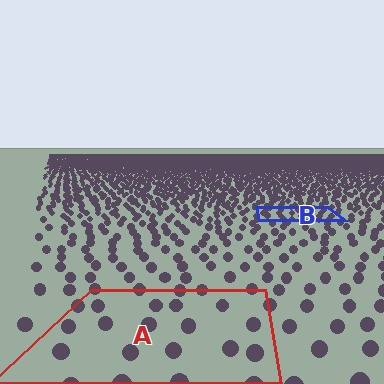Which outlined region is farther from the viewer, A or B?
Region B is farther from the viewer — the texture elements inside it appear smaller and more densely packed.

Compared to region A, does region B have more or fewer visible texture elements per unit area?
Region B has more texture elements per unit area — they are packed more densely because it is farther away.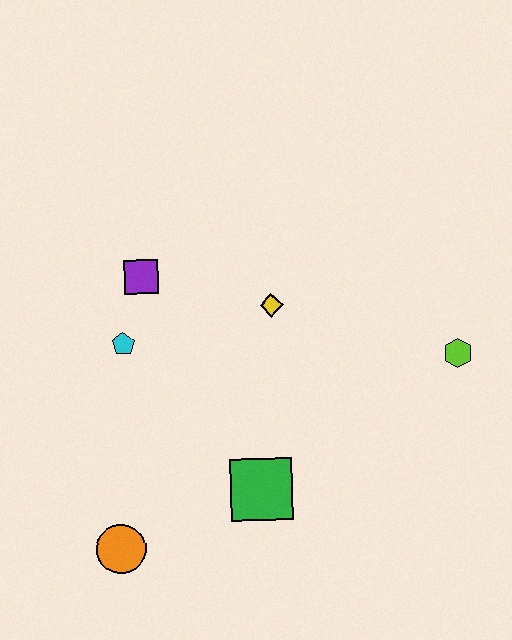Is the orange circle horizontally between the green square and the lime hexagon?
No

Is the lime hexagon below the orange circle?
No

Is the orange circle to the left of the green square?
Yes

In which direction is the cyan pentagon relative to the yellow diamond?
The cyan pentagon is to the left of the yellow diamond.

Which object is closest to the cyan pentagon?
The purple square is closest to the cyan pentagon.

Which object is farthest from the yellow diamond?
The orange circle is farthest from the yellow diamond.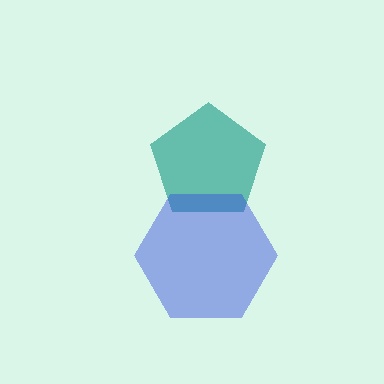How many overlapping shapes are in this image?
There are 2 overlapping shapes in the image.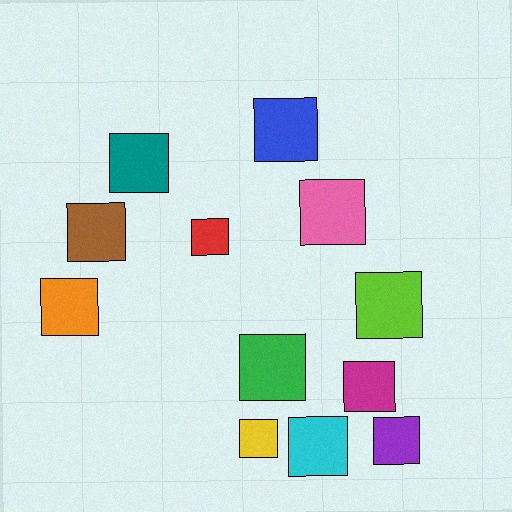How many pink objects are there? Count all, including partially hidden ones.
There is 1 pink object.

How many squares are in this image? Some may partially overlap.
There are 12 squares.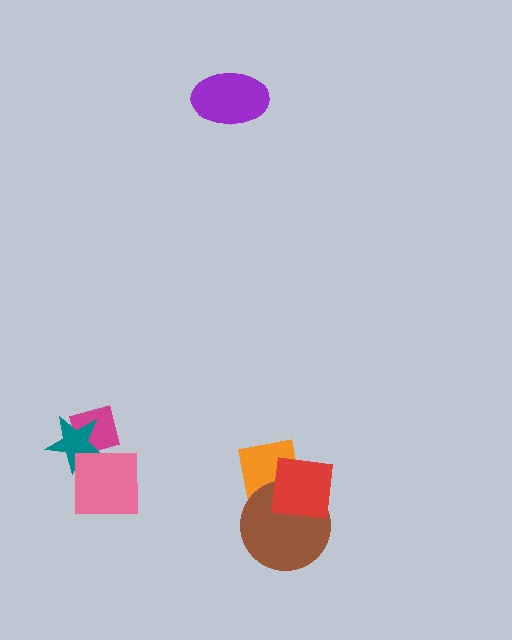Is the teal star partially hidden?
Yes, it is partially covered by another shape.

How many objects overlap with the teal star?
2 objects overlap with the teal star.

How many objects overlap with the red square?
2 objects overlap with the red square.